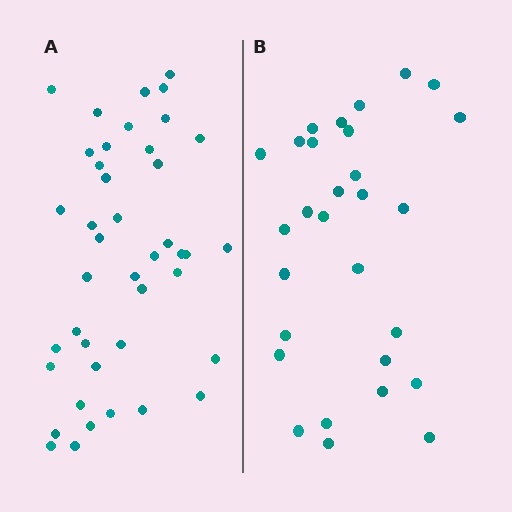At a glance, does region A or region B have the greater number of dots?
Region A (the left region) has more dots.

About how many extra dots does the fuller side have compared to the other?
Region A has approximately 15 more dots than region B.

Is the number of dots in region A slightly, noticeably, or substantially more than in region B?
Region A has noticeably more, but not dramatically so. The ratio is roughly 1.4 to 1.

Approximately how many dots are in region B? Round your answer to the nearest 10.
About 30 dots. (The exact count is 29, which rounds to 30.)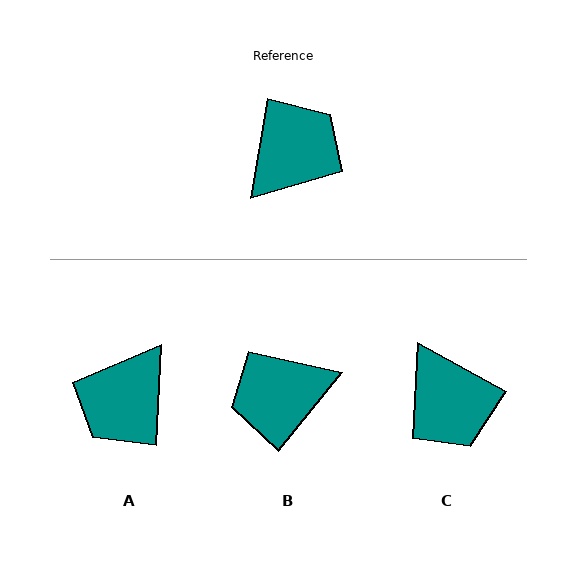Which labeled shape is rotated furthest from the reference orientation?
A, about 173 degrees away.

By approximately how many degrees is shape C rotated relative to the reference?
Approximately 109 degrees clockwise.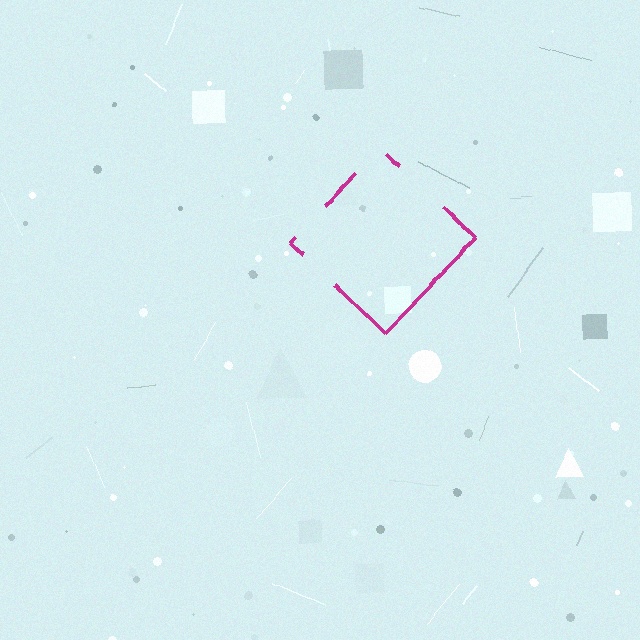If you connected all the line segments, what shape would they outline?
They would outline a diamond.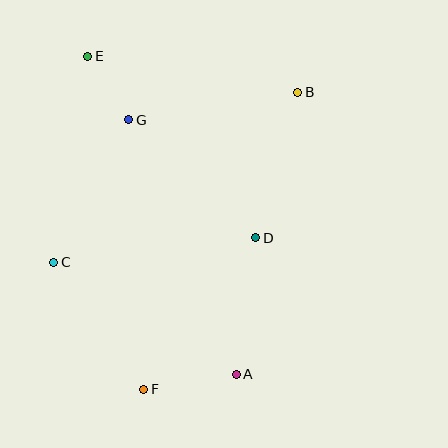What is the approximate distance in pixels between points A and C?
The distance between A and C is approximately 214 pixels.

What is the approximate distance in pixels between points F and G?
The distance between F and G is approximately 270 pixels.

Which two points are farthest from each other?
Points A and E are farthest from each other.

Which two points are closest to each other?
Points E and G are closest to each other.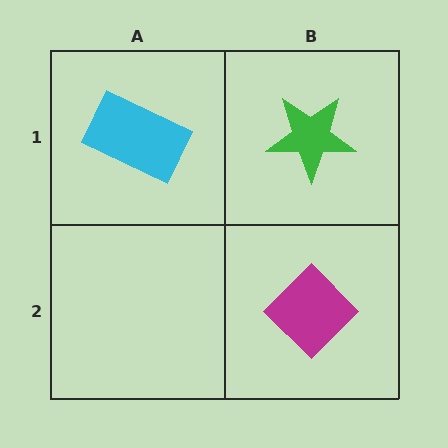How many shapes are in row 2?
1 shape.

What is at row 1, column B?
A green star.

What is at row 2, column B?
A magenta diamond.